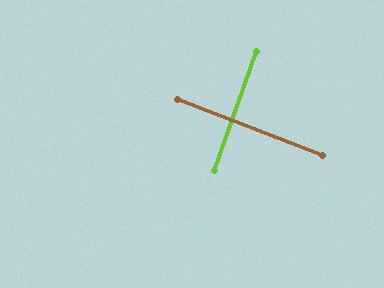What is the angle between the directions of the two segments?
Approximately 89 degrees.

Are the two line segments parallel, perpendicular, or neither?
Perpendicular — they meet at approximately 89°.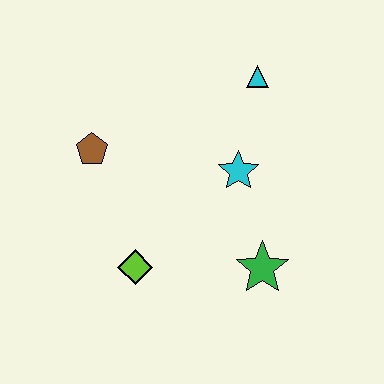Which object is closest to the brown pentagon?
The lime diamond is closest to the brown pentagon.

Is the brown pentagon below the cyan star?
No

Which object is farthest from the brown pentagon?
The green star is farthest from the brown pentagon.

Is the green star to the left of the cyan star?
No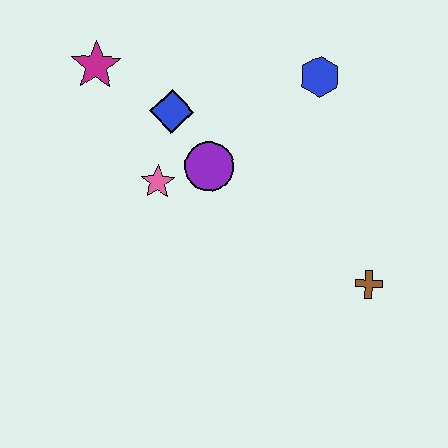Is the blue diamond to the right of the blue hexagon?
No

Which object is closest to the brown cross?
The purple circle is closest to the brown cross.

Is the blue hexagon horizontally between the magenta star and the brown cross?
Yes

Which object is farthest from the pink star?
The brown cross is farthest from the pink star.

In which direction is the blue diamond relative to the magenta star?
The blue diamond is to the right of the magenta star.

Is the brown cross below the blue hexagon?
Yes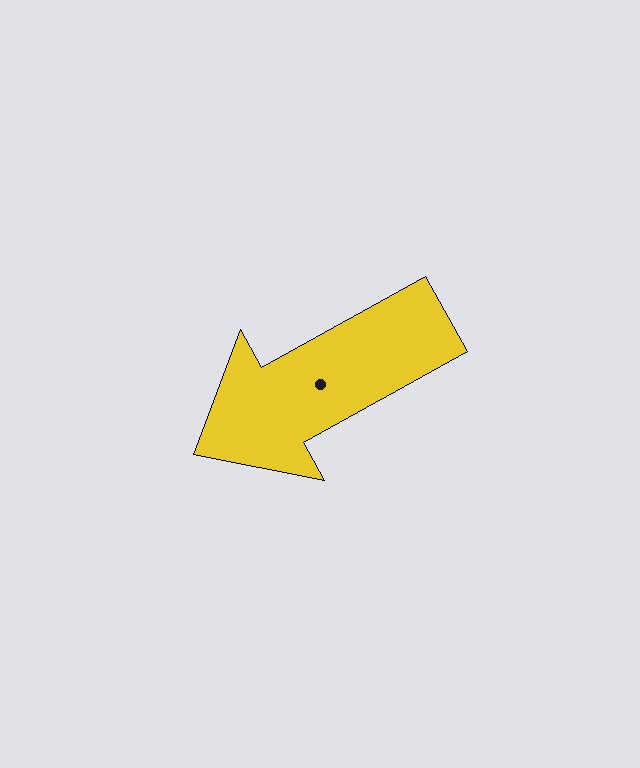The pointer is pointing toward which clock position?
Roughly 8 o'clock.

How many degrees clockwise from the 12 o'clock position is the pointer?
Approximately 241 degrees.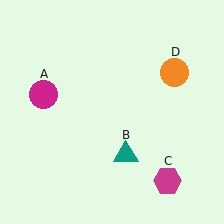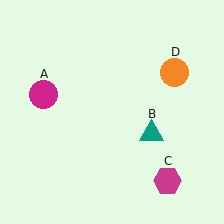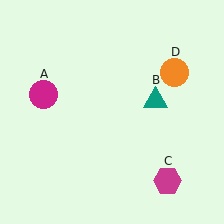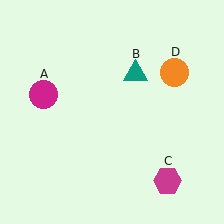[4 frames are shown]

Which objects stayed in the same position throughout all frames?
Magenta circle (object A) and magenta hexagon (object C) and orange circle (object D) remained stationary.